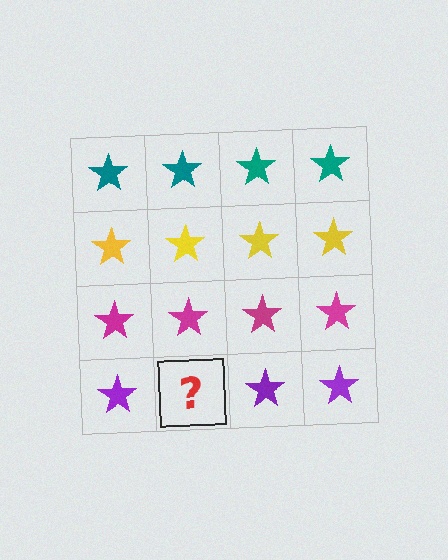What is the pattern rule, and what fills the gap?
The rule is that each row has a consistent color. The gap should be filled with a purple star.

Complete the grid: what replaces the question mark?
The question mark should be replaced with a purple star.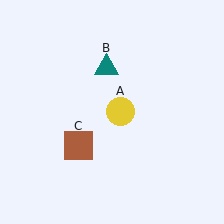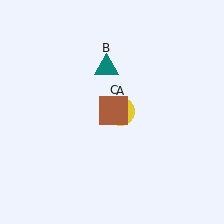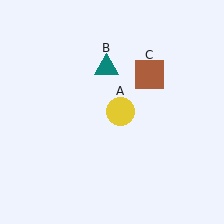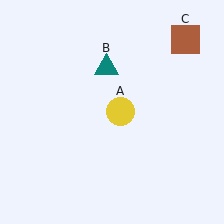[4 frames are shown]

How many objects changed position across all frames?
1 object changed position: brown square (object C).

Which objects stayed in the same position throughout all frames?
Yellow circle (object A) and teal triangle (object B) remained stationary.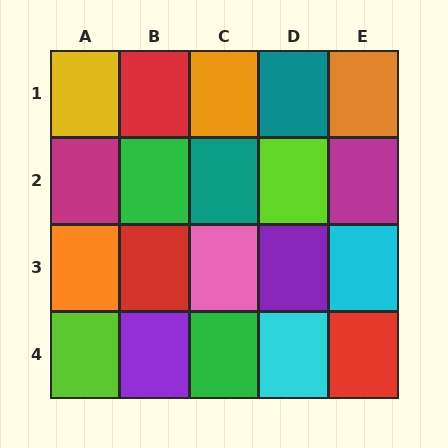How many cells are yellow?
1 cell is yellow.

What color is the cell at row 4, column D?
Cyan.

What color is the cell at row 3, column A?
Orange.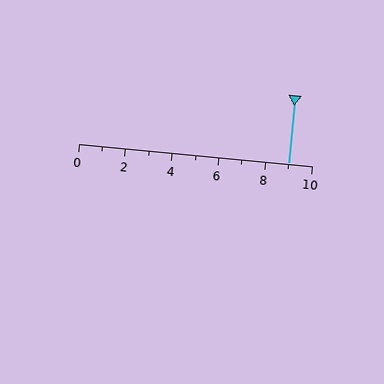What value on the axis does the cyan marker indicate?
The marker indicates approximately 9.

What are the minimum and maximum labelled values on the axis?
The axis runs from 0 to 10.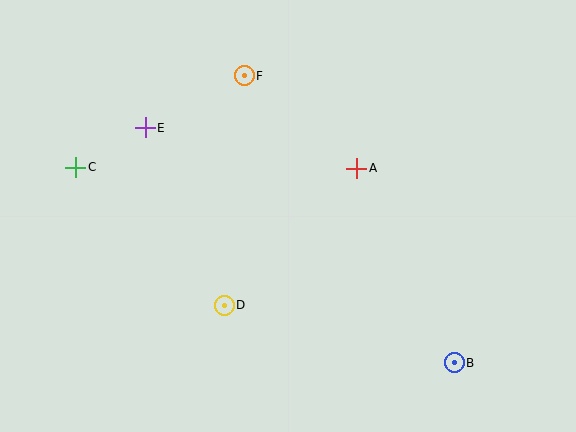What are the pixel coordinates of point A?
Point A is at (357, 168).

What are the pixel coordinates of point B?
Point B is at (454, 363).